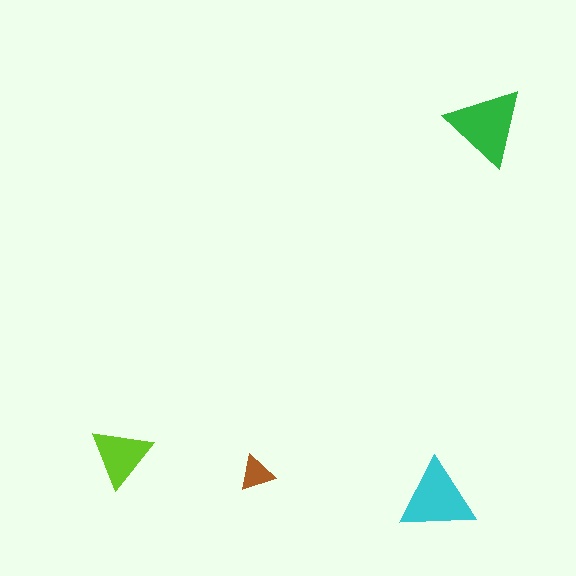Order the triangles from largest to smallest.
the green one, the cyan one, the lime one, the brown one.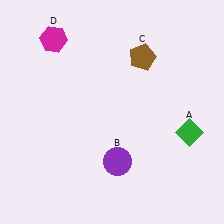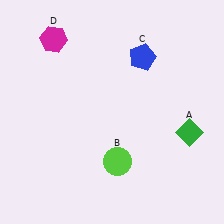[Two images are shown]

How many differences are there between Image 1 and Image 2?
There are 2 differences between the two images.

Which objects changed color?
B changed from purple to lime. C changed from brown to blue.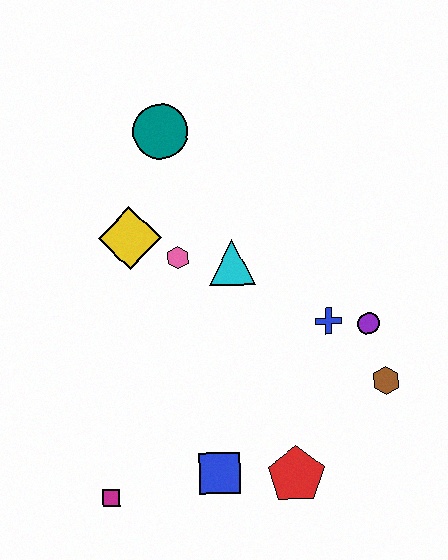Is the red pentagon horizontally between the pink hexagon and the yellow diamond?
No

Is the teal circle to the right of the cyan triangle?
No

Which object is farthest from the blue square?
The teal circle is farthest from the blue square.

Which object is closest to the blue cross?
The purple circle is closest to the blue cross.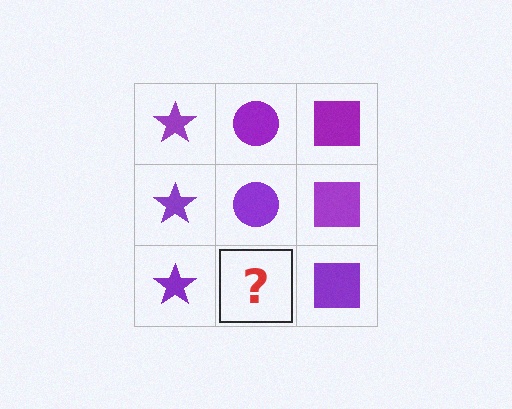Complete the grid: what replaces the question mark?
The question mark should be replaced with a purple circle.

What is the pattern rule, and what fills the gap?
The rule is that each column has a consistent shape. The gap should be filled with a purple circle.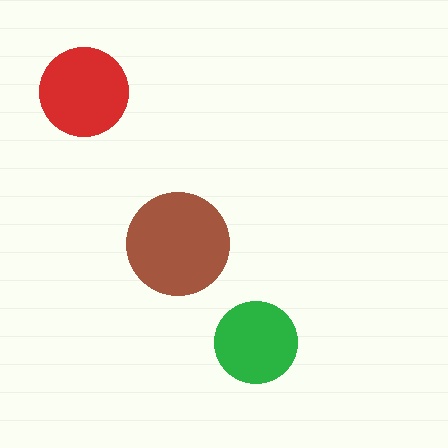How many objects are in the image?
There are 3 objects in the image.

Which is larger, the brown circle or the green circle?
The brown one.